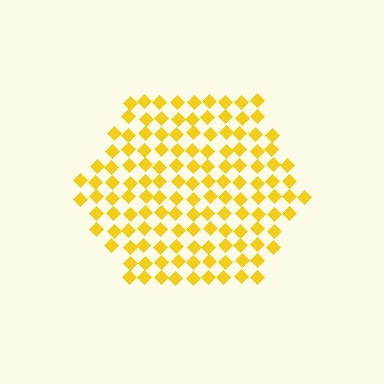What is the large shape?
The large shape is a hexagon.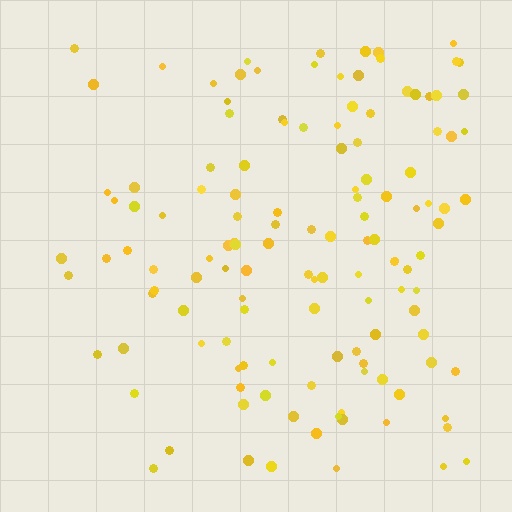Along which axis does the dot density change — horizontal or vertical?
Horizontal.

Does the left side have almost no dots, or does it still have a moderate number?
Still a moderate number, just noticeably fewer than the right.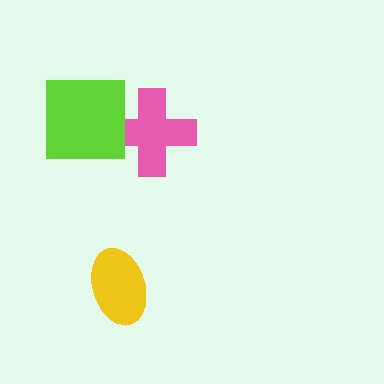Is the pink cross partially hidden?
Yes, it is partially covered by another shape.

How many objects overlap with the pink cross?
1 object overlaps with the pink cross.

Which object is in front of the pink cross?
The lime square is in front of the pink cross.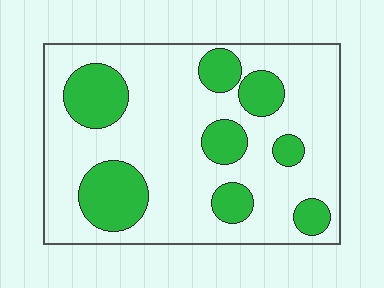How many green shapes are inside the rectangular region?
8.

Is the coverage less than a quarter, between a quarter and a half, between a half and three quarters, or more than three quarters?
Between a quarter and a half.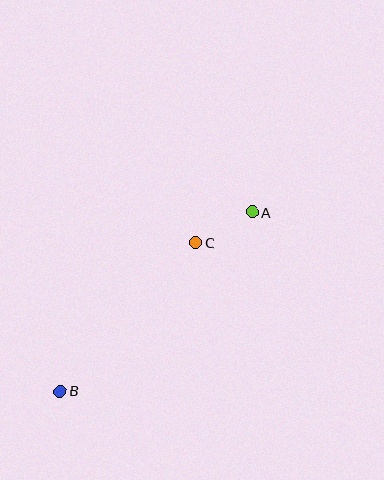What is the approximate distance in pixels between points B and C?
The distance between B and C is approximately 201 pixels.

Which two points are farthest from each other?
Points A and B are farthest from each other.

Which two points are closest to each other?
Points A and C are closest to each other.